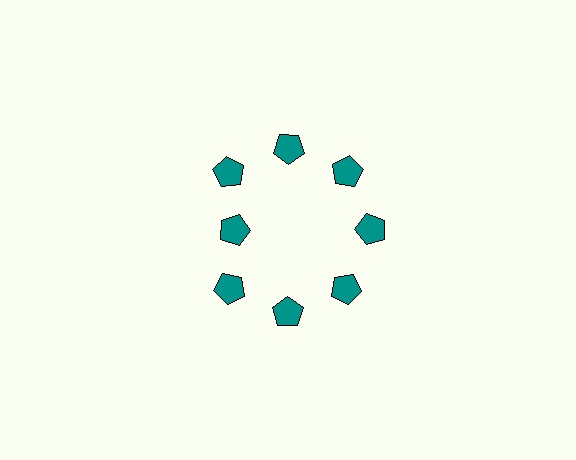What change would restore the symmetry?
The symmetry would be restored by moving it outward, back onto the ring so that all 8 pentagons sit at equal angles and equal distance from the center.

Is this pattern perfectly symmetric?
No. The 8 teal pentagons are arranged in a ring, but one element near the 9 o'clock position is pulled inward toward the center, breaking the 8-fold rotational symmetry.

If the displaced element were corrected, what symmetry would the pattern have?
It would have 8-fold rotational symmetry — the pattern would map onto itself every 45 degrees.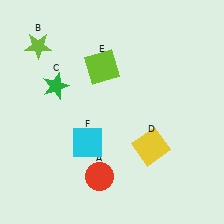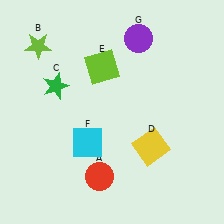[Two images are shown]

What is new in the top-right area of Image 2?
A purple circle (G) was added in the top-right area of Image 2.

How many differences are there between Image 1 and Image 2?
There is 1 difference between the two images.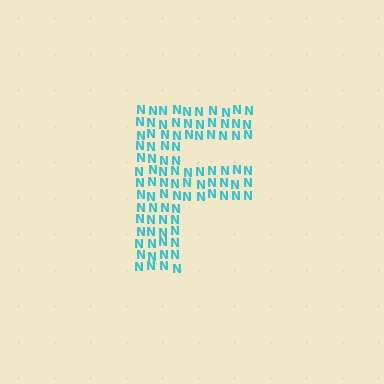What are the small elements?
The small elements are letter N's.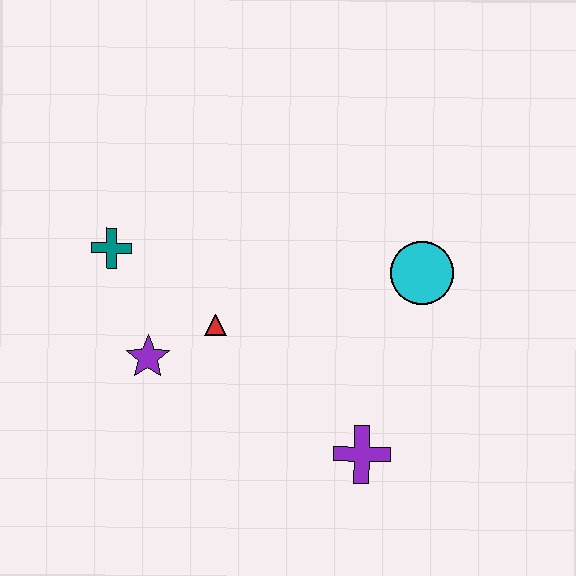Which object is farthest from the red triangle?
The cyan circle is farthest from the red triangle.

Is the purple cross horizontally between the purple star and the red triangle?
No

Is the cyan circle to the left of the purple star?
No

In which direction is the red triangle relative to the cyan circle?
The red triangle is to the left of the cyan circle.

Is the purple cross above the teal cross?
No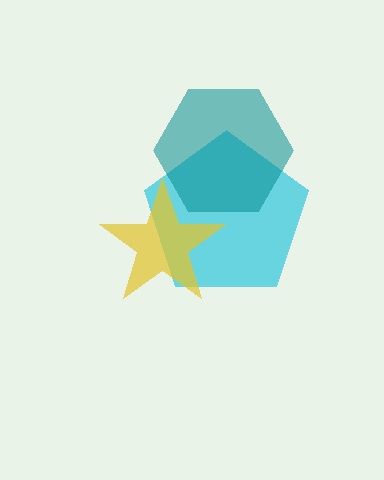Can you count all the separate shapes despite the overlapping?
Yes, there are 3 separate shapes.